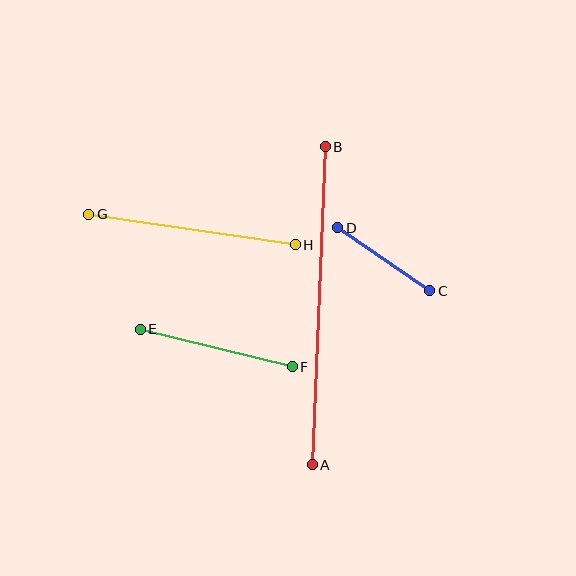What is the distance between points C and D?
The distance is approximately 111 pixels.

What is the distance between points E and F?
The distance is approximately 156 pixels.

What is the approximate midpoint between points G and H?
The midpoint is at approximately (192, 230) pixels.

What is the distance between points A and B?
The distance is approximately 318 pixels.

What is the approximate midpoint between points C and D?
The midpoint is at approximately (384, 259) pixels.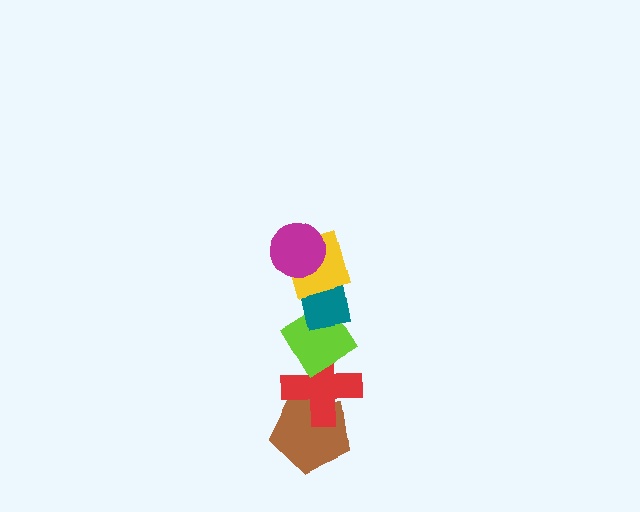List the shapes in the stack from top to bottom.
From top to bottom: the magenta circle, the yellow square, the teal square, the lime diamond, the red cross, the brown pentagon.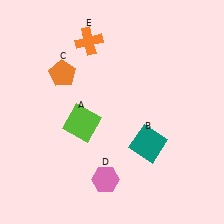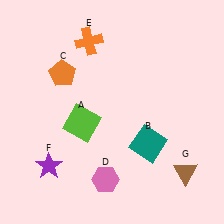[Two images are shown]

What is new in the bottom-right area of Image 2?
A brown triangle (G) was added in the bottom-right area of Image 2.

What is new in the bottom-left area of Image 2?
A purple star (F) was added in the bottom-left area of Image 2.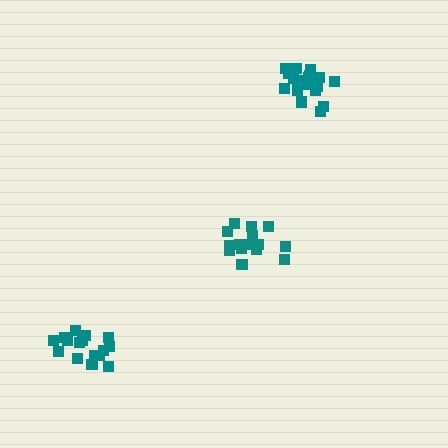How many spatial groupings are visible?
There are 3 spatial groupings.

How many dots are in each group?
Group 1: 20 dots, Group 2: 16 dots, Group 3: 15 dots (51 total).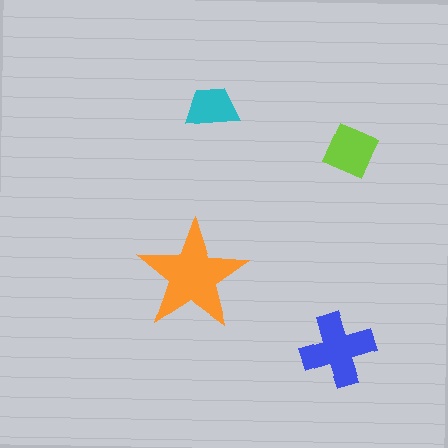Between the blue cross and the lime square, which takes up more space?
The blue cross.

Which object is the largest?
The orange star.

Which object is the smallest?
The cyan trapezoid.